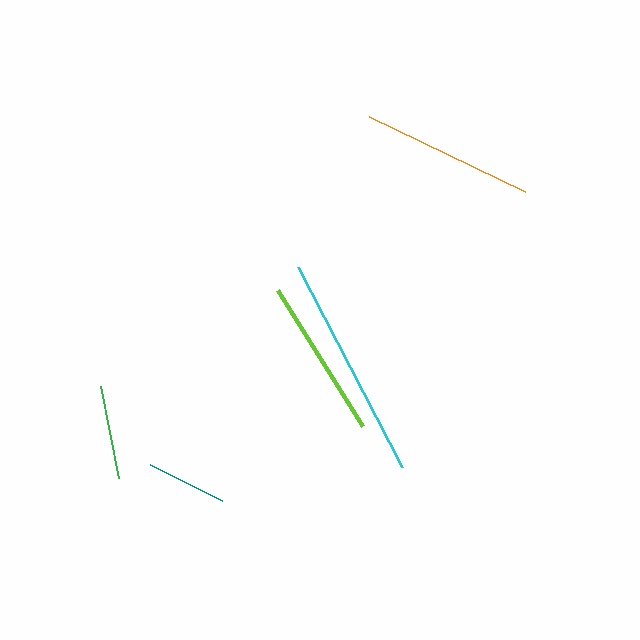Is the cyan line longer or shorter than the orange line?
The cyan line is longer than the orange line.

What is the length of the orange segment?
The orange segment is approximately 174 pixels long.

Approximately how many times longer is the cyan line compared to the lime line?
The cyan line is approximately 1.4 times the length of the lime line.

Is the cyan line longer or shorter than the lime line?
The cyan line is longer than the lime line.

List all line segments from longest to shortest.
From longest to shortest: cyan, orange, lime, green, teal.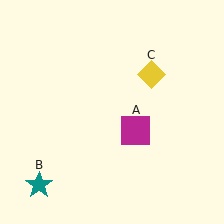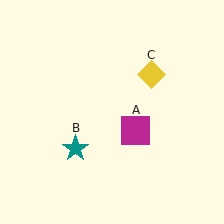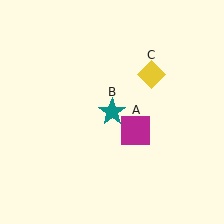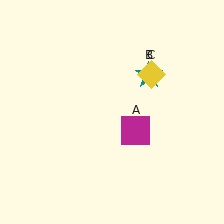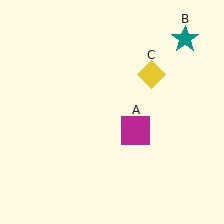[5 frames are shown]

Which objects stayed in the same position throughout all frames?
Magenta square (object A) and yellow diamond (object C) remained stationary.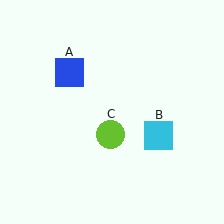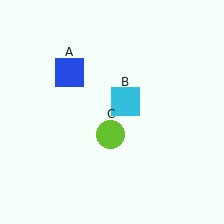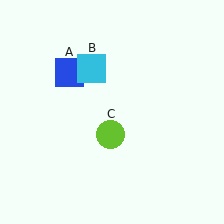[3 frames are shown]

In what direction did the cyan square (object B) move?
The cyan square (object B) moved up and to the left.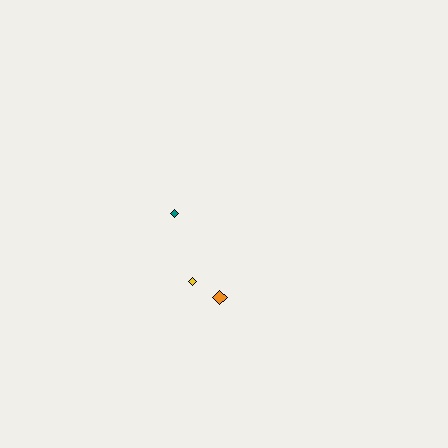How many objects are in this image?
There are 3 objects.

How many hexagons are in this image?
There are no hexagons.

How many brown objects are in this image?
There are no brown objects.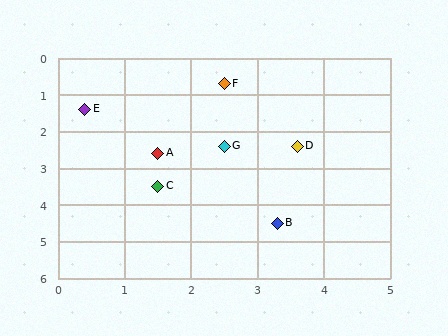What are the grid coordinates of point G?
Point G is at approximately (2.5, 2.4).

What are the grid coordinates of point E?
Point E is at approximately (0.4, 1.4).